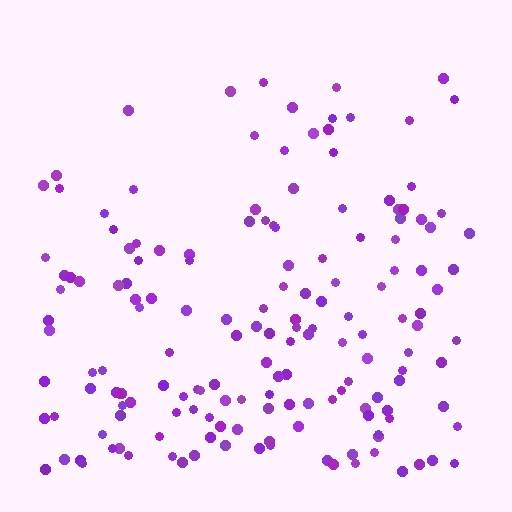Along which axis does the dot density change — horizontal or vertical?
Vertical.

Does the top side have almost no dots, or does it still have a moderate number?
Still a moderate number, just noticeably fewer than the bottom.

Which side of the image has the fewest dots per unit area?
The top.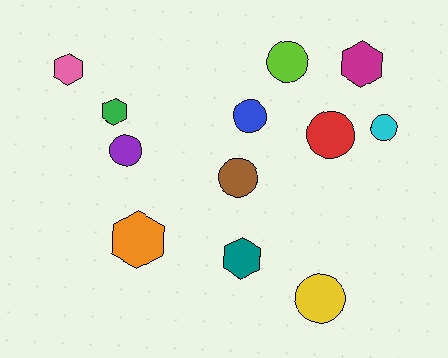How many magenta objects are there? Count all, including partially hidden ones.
There is 1 magenta object.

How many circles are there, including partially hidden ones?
There are 7 circles.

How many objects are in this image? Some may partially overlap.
There are 12 objects.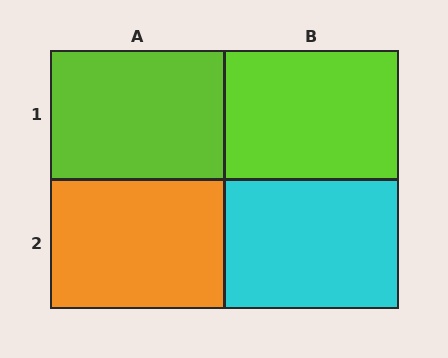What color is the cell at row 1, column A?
Lime.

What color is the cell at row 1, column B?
Lime.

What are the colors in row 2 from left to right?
Orange, cyan.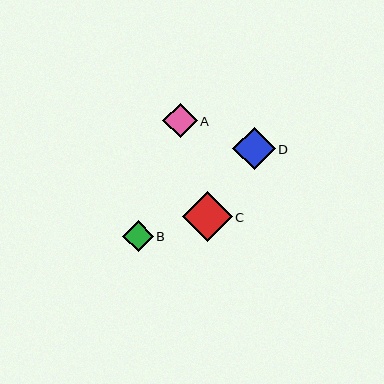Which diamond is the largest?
Diamond C is the largest with a size of approximately 50 pixels.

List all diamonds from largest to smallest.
From largest to smallest: C, D, A, B.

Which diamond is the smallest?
Diamond B is the smallest with a size of approximately 31 pixels.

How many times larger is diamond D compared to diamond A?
Diamond D is approximately 1.2 times the size of diamond A.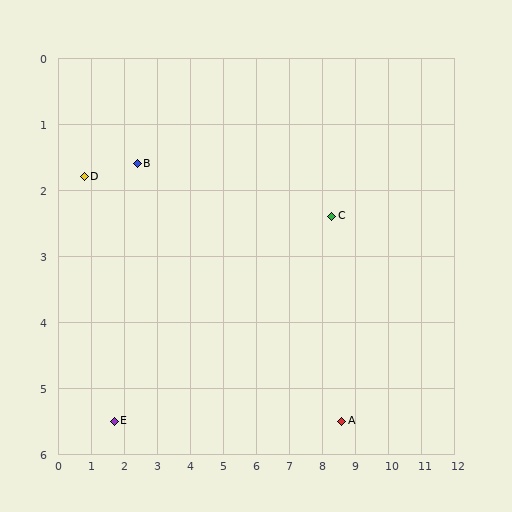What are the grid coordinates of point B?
Point B is at approximately (2.4, 1.6).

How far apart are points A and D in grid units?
Points A and D are about 8.6 grid units apart.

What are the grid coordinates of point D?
Point D is at approximately (0.8, 1.8).